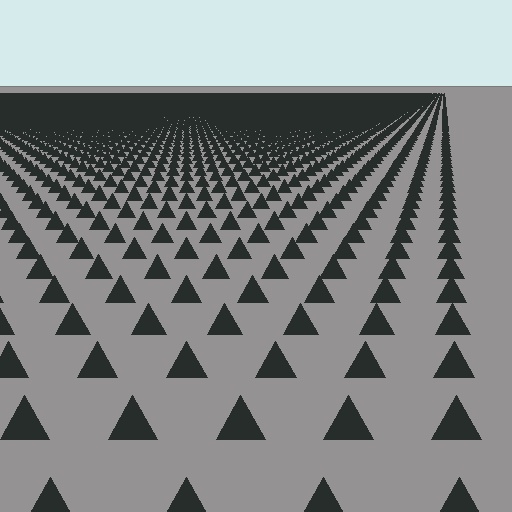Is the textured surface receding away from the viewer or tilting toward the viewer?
The surface is receding away from the viewer. Texture elements get smaller and denser toward the top.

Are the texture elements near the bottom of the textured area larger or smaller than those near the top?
Larger. Near the bottom, elements are closer to the viewer and appear at a bigger on-screen size.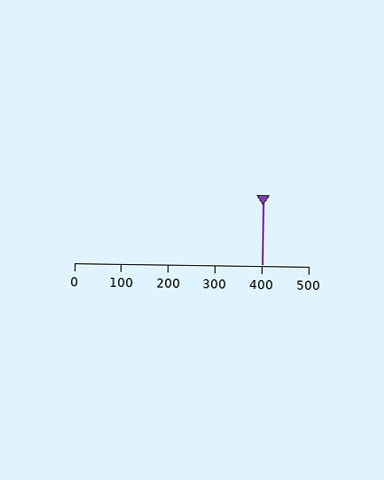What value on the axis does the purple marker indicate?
The marker indicates approximately 400.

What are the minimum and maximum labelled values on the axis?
The axis runs from 0 to 500.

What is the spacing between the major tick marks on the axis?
The major ticks are spaced 100 apart.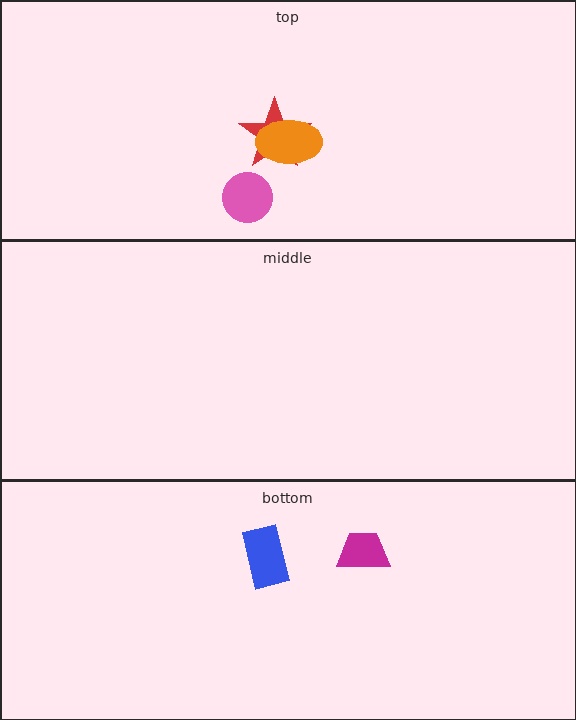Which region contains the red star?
The top region.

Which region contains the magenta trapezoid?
The bottom region.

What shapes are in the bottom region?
The magenta trapezoid, the blue rectangle.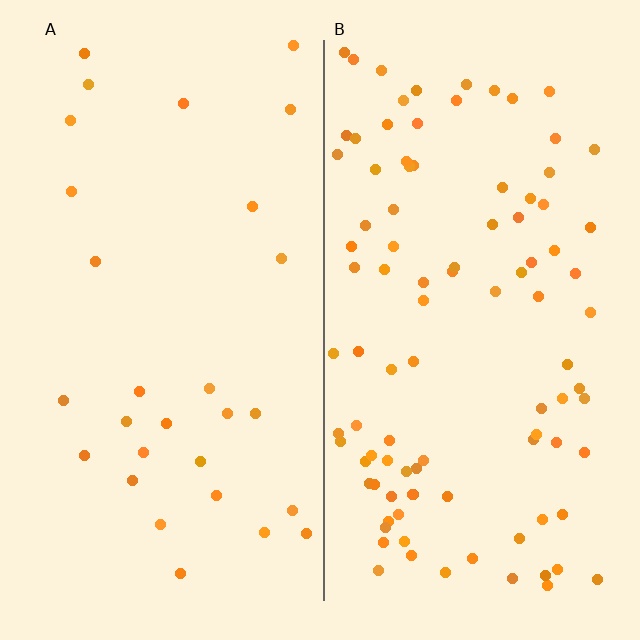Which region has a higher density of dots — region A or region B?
B (the right).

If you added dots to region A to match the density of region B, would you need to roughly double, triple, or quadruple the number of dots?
Approximately triple.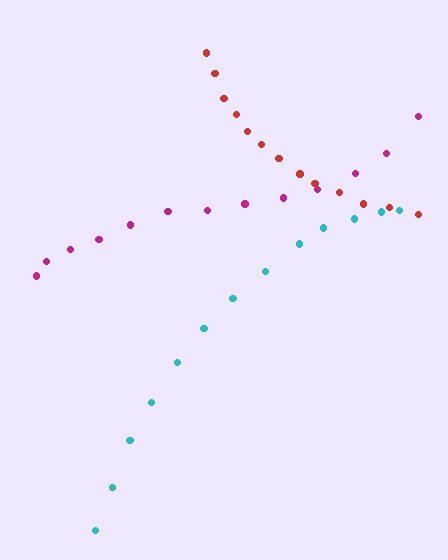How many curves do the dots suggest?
There are 3 distinct paths.